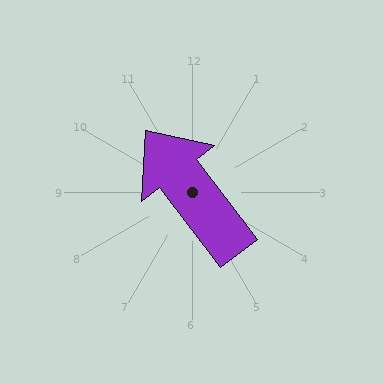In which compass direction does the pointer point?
Northwest.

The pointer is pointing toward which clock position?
Roughly 11 o'clock.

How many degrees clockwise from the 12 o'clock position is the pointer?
Approximately 323 degrees.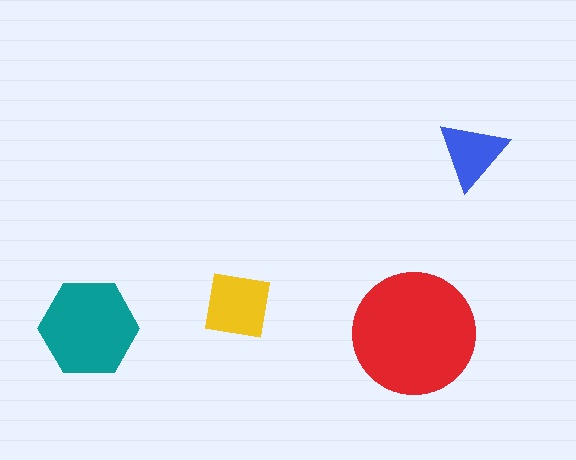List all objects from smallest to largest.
The blue triangle, the yellow square, the teal hexagon, the red circle.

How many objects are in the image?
There are 4 objects in the image.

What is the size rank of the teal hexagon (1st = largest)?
2nd.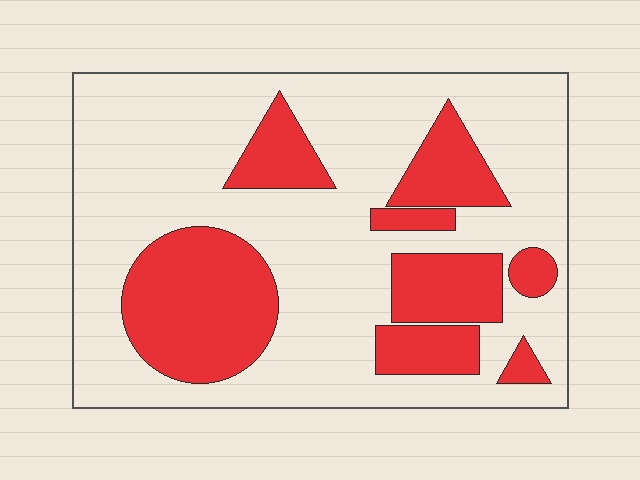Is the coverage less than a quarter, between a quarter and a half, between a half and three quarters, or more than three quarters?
Between a quarter and a half.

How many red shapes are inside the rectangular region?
8.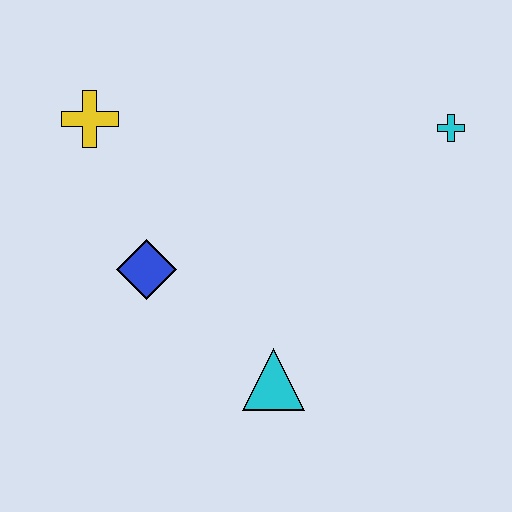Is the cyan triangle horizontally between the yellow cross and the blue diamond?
No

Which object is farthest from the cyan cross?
The yellow cross is farthest from the cyan cross.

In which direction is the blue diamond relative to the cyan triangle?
The blue diamond is to the left of the cyan triangle.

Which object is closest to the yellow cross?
The blue diamond is closest to the yellow cross.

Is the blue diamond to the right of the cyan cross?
No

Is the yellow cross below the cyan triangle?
No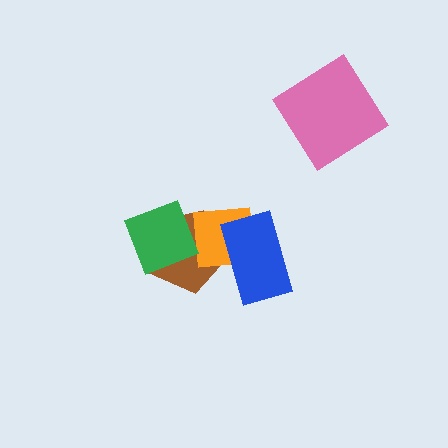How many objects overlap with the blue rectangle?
2 objects overlap with the blue rectangle.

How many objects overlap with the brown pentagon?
3 objects overlap with the brown pentagon.